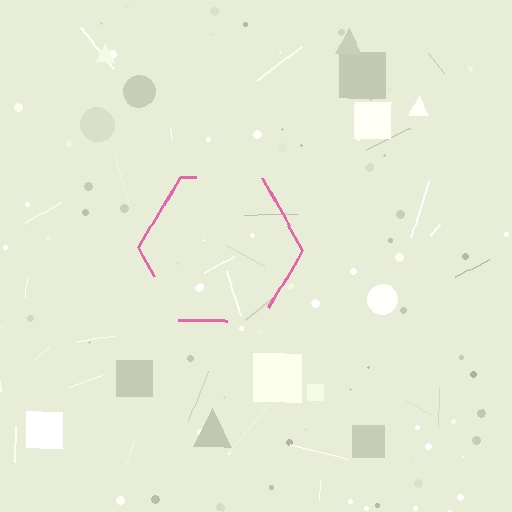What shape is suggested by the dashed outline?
The dashed outline suggests a hexagon.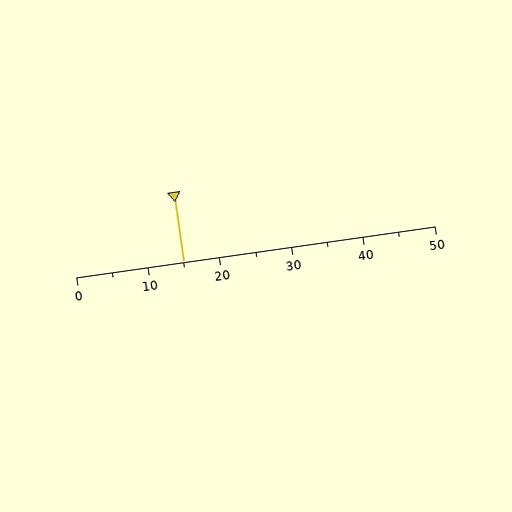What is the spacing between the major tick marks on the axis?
The major ticks are spaced 10 apart.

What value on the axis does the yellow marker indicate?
The marker indicates approximately 15.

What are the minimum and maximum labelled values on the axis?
The axis runs from 0 to 50.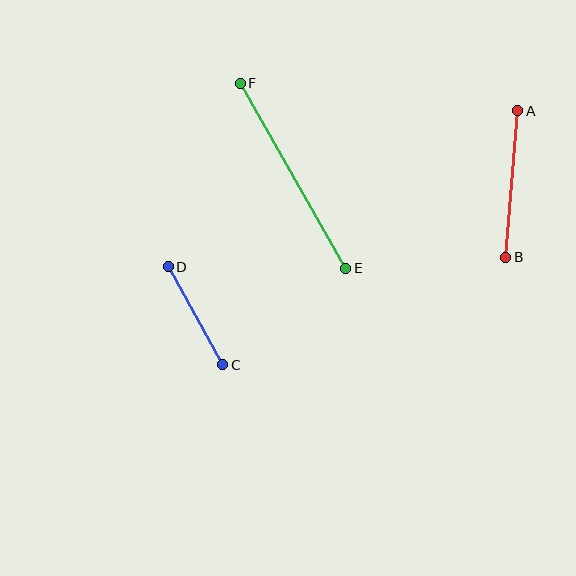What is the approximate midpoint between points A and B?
The midpoint is at approximately (512, 184) pixels.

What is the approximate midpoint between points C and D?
The midpoint is at approximately (195, 316) pixels.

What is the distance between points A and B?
The distance is approximately 147 pixels.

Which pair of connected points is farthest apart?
Points E and F are farthest apart.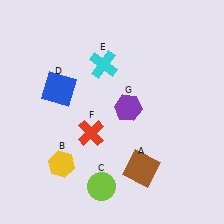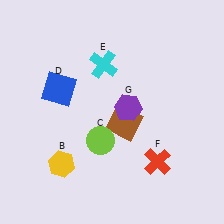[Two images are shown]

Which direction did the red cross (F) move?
The red cross (F) moved right.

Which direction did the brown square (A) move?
The brown square (A) moved up.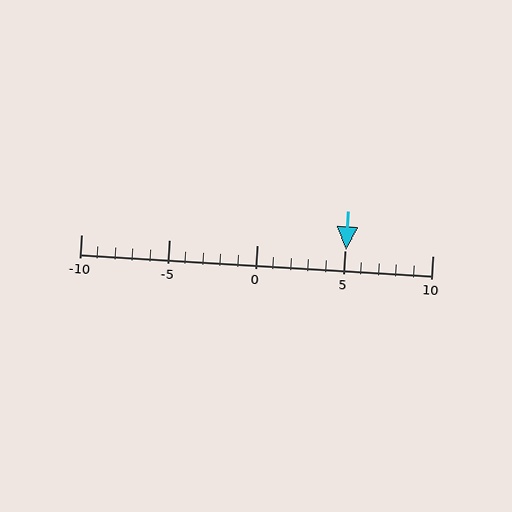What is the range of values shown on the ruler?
The ruler shows values from -10 to 10.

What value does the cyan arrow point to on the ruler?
The cyan arrow points to approximately 5.